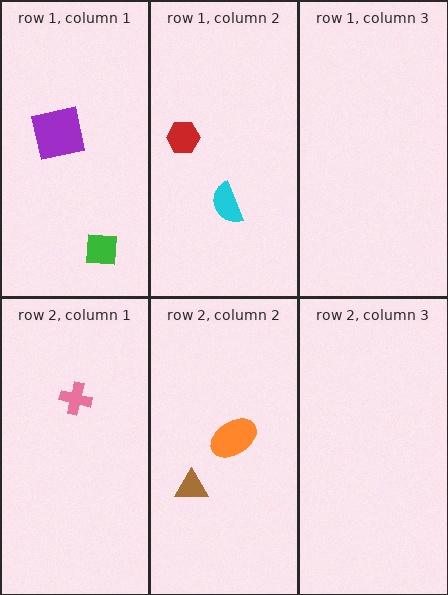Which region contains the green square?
The row 1, column 1 region.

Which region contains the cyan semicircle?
The row 1, column 2 region.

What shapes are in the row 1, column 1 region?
The purple square, the green square.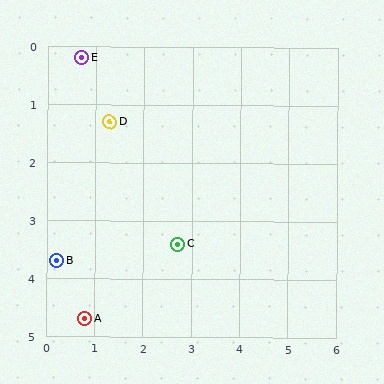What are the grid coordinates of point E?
Point E is at approximately (0.7, 0.2).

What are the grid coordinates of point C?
Point C is at approximately (2.7, 3.4).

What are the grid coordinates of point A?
Point A is at approximately (0.8, 4.7).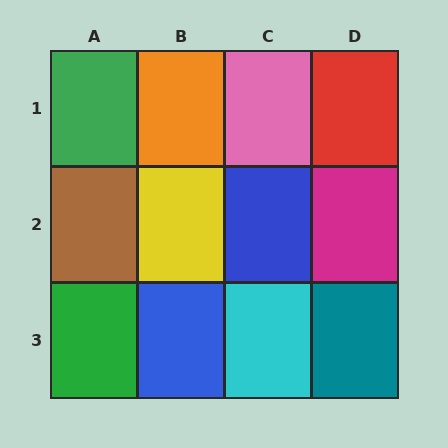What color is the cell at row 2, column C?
Blue.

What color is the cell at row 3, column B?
Blue.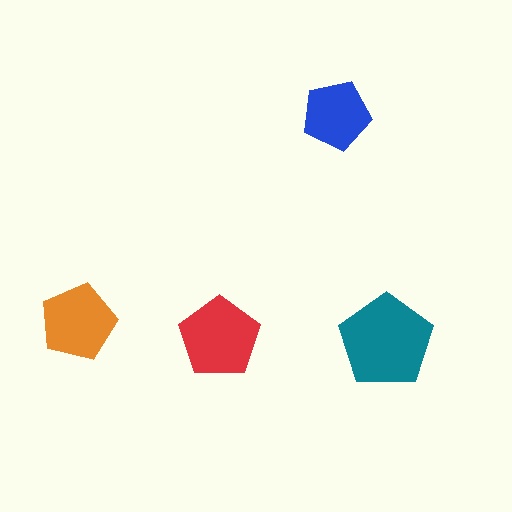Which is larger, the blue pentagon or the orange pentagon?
The orange one.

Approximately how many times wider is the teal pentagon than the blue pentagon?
About 1.5 times wider.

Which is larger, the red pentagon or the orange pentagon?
The red one.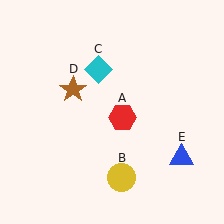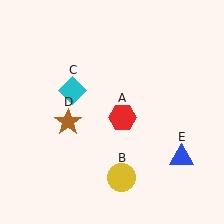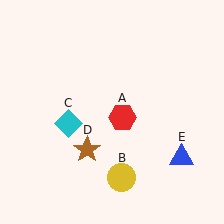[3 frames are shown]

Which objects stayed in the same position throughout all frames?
Red hexagon (object A) and yellow circle (object B) and blue triangle (object E) remained stationary.